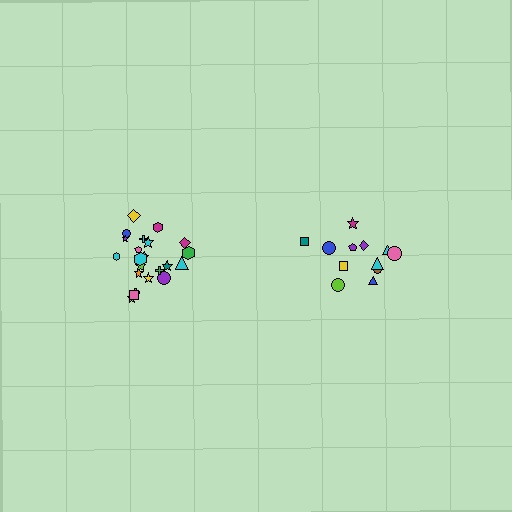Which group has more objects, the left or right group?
The left group.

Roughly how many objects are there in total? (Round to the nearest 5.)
Roughly 35 objects in total.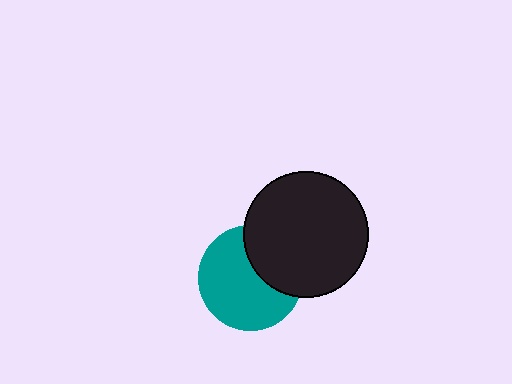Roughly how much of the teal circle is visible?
Most of it is visible (roughly 67%).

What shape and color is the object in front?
The object in front is a black circle.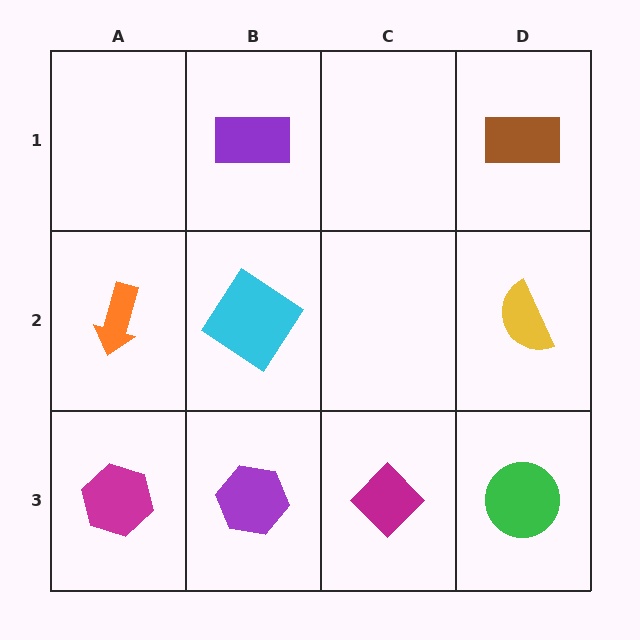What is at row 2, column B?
A cyan diamond.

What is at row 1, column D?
A brown rectangle.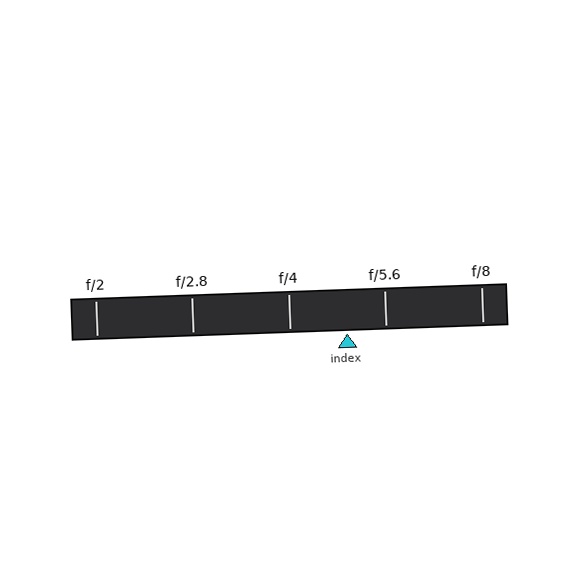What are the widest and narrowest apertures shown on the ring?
The widest aperture shown is f/2 and the narrowest is f/8.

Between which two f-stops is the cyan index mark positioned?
The index mark is between f/4 and f/5.6.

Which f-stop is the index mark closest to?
The index mark is closest to f/5.6.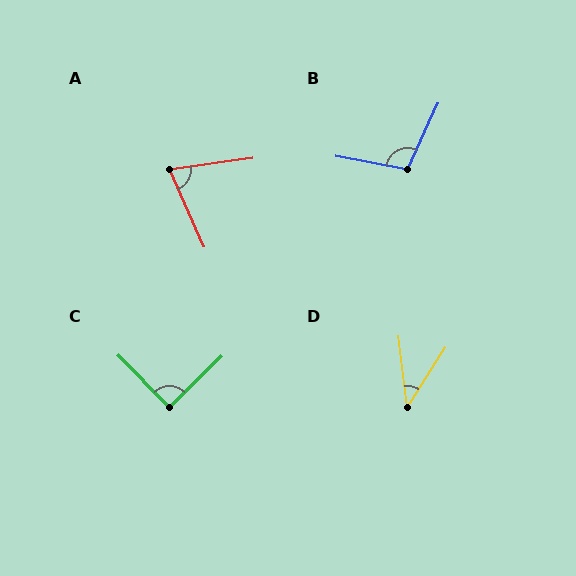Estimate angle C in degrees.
Approximately 90 degrees.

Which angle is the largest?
B, at approximately 104 degrees.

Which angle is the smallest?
D, at approximately 39 degrees.